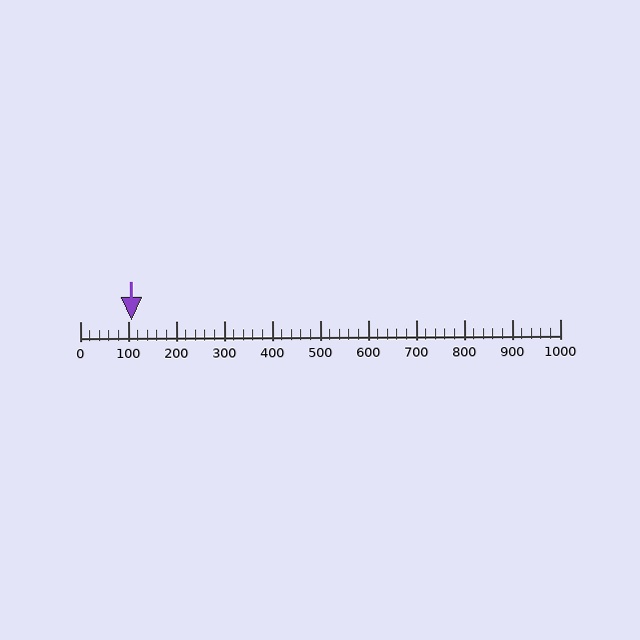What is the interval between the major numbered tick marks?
The major tick marks are spaced 100 units apart.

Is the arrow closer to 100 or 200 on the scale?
The arrow is closer to 100.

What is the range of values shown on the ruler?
The ruler shows values from 0 to 1000.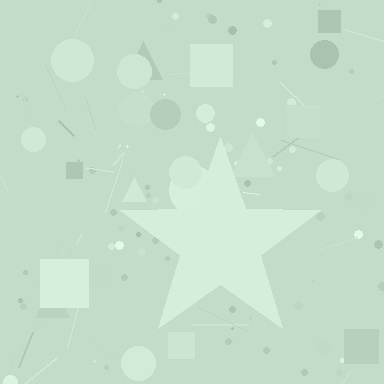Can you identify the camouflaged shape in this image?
The camouflaged shape is a star.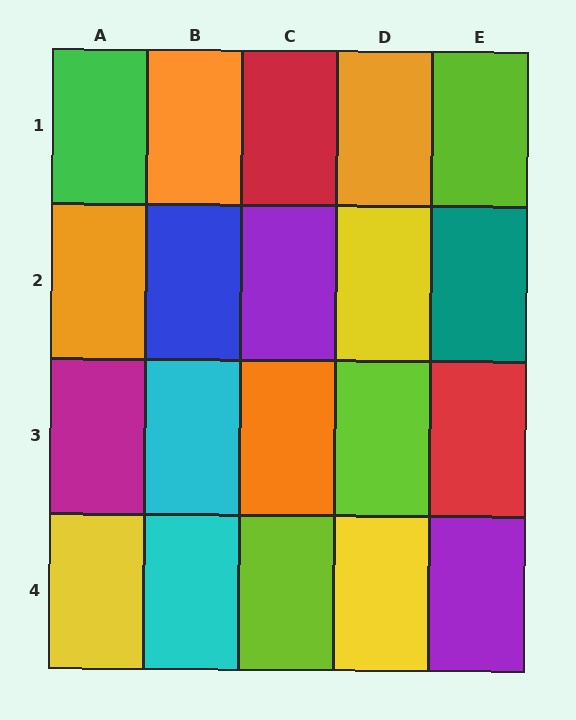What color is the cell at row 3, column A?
Magenta.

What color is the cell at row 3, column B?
Cyan.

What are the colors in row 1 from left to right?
Green, orange, red, orange, lime.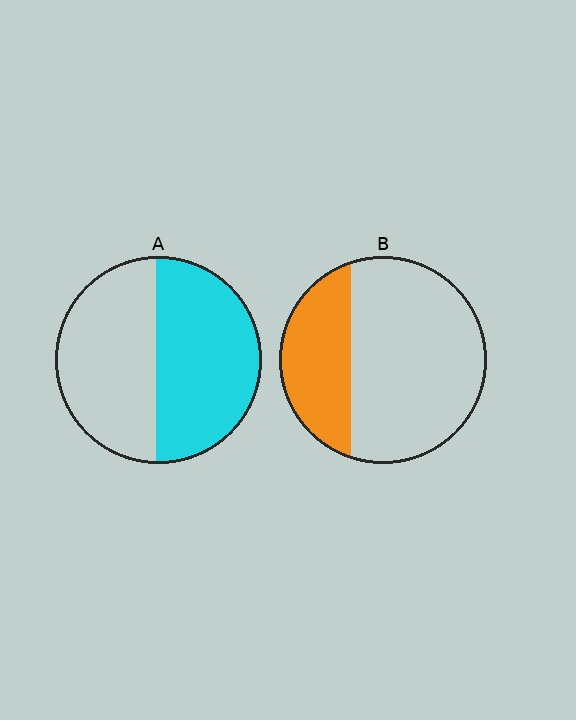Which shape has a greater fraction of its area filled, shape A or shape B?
Shape A.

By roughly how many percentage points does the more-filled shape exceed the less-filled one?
By roughly 20 percentage points (A over B).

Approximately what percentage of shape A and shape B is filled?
A is approximately 50% and B is approximately 30%.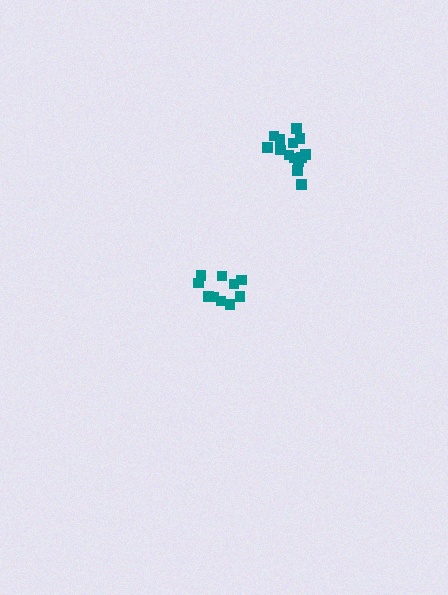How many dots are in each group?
Group 1: 14 dots, Group 2: 10 dots (24 total).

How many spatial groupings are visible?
There are 2 spatial groupings.